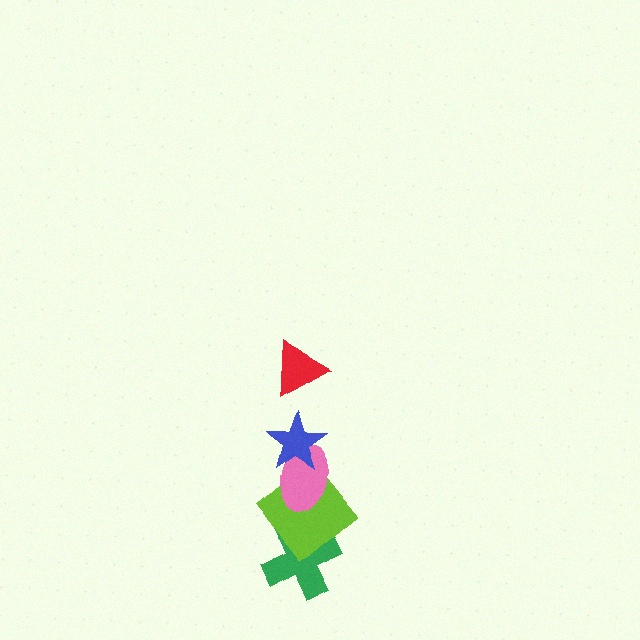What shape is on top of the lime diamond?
The pink ellipse is on top of the lime diamond.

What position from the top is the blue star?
The blue star is 2nd from the top.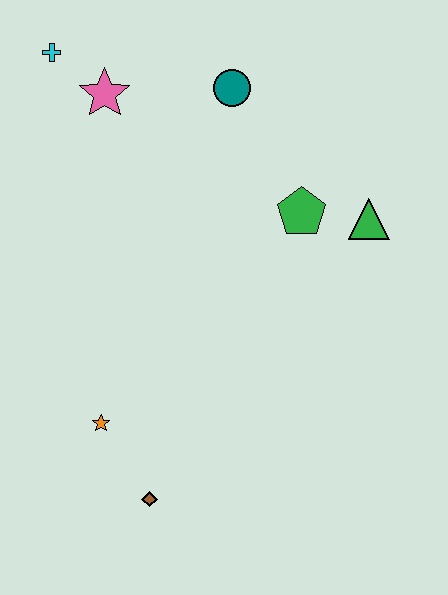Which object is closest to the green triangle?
The green pentagon is closest to the green triangle.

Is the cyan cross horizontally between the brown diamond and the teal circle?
No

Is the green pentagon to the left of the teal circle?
No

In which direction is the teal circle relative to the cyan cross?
The teal circle is to the right of the cyan cross.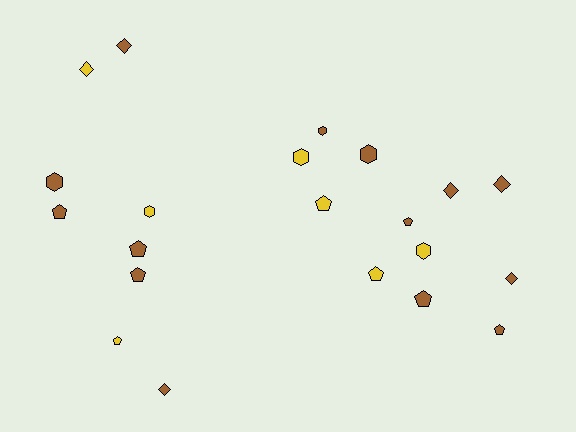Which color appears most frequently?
Brown, with 14 objects.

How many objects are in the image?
There are 21 objects.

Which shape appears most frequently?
Pentagon, with 9 objects.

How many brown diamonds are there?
There are 5 brown diamonds.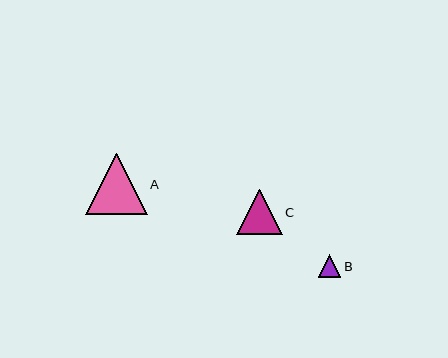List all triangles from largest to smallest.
From largest to smallest: A, C, B.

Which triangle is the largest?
Triangle A is the largest with a size of approximately 62 pixels.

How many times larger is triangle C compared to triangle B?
Triangle C is approximately 2.0 times the size of triangle B.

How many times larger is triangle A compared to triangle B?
Triangle A is approximately 2.7 times the size of triangle B.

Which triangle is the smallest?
Triangle B is the smallest with a size of approximately 23 pixels.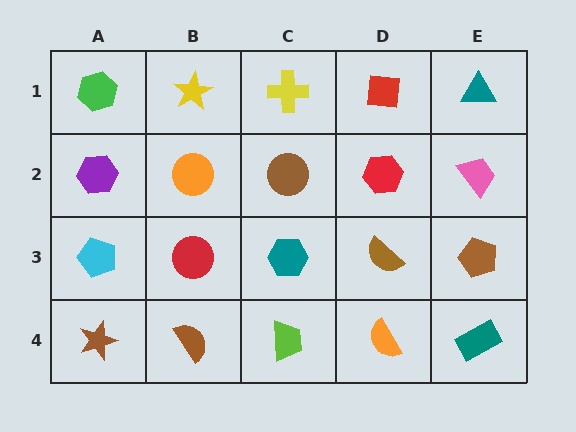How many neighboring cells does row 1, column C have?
3.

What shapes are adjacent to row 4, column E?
A brown pentagon (row 3, column E), an orange semicircle (row 4, column D).